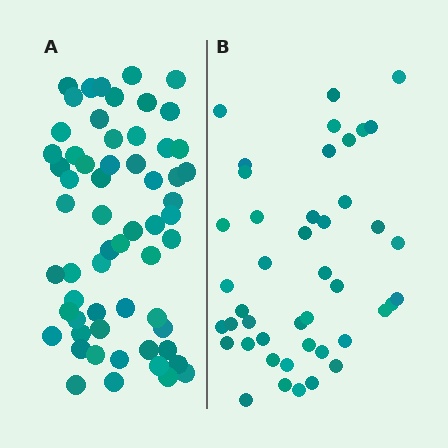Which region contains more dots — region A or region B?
Region A (the left region) has more dots.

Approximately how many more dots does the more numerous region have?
Region A has approximately 15 more dots than region B.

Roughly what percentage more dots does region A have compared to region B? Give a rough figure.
About 35% more.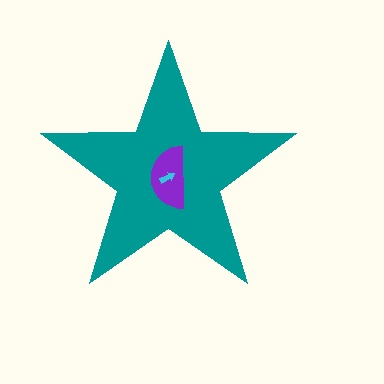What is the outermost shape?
The teal star.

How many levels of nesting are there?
3.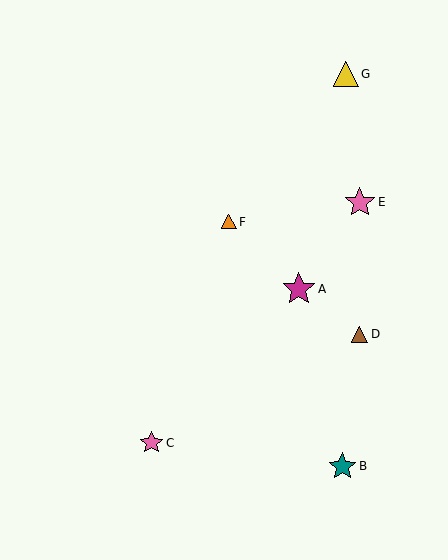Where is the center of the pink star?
The center of the pink star is at (151, 443).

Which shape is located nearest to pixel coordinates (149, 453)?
The pink star (labeled C) at (151, 443) is nearest to that location.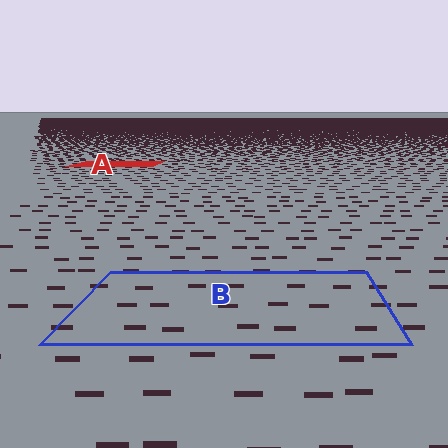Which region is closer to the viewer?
Region B is closer. The texture elements there are larger and more spread out.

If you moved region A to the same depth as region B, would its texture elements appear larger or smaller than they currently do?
They would appear larger. At a closer depth, the same texture elements are projected at a bigger on-screen size.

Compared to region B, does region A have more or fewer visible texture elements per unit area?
Region A has more texture elements per unit area — they are packed more densely because it is farther away.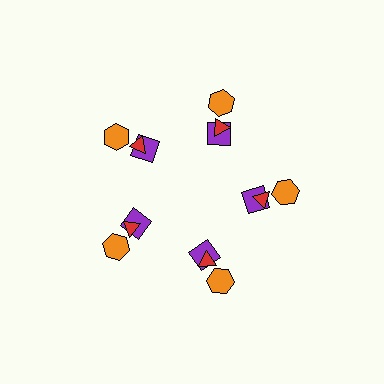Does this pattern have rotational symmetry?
Yes, this pattern has 5-fold rotational symmetry. It looks the same after rotating 72 degrees around the center.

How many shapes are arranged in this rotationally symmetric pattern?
There are 15 shapes, arranged in 5 groups of 3.